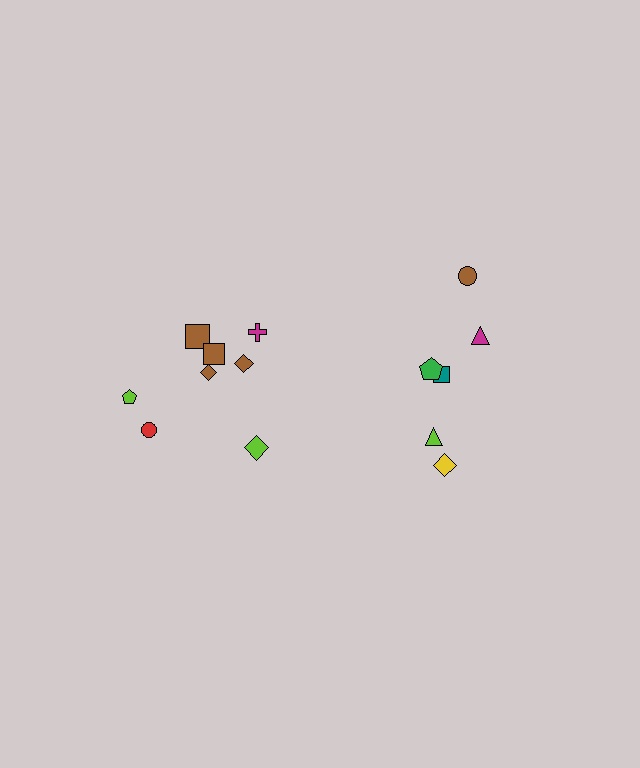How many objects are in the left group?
There are 8 objects.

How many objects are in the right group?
There are 6 objects.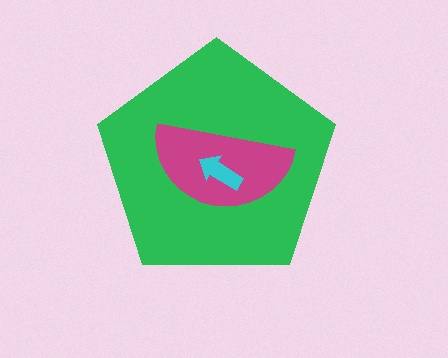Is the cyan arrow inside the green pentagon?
Yes.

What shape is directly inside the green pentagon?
The magenta semicircle.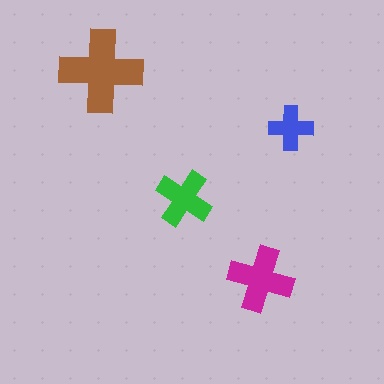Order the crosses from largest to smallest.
the brown one, the magenta one, the green one, the blue one.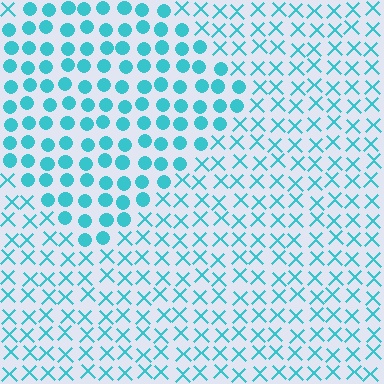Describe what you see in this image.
The image is filled with small cyan elements arranged in a uniform grid. A diamond-shaped region contains circles, while the surrounding area contains X marks. The boundary is defined purely by the change in element shape.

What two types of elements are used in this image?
The image uses circles inside the diamond region and X marks outside it.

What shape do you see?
I see a diamond.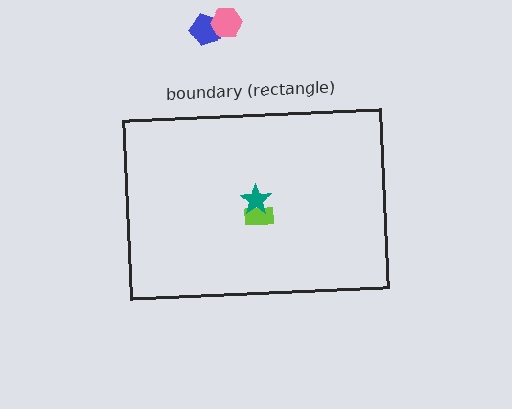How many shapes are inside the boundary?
2 inside, 2 outside.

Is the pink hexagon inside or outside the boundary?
Outside.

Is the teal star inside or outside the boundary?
Inside.